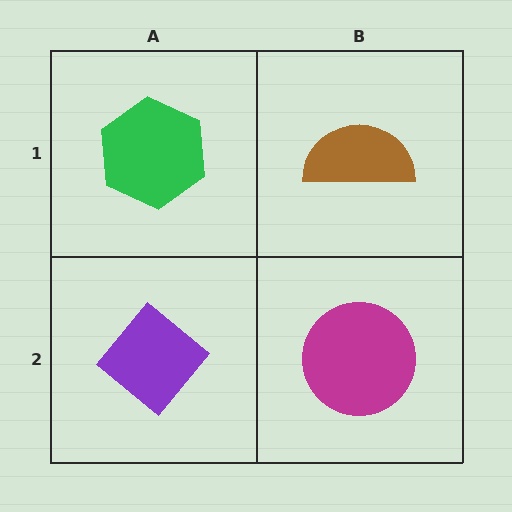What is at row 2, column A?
A purple diamond.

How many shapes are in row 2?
2 shapes.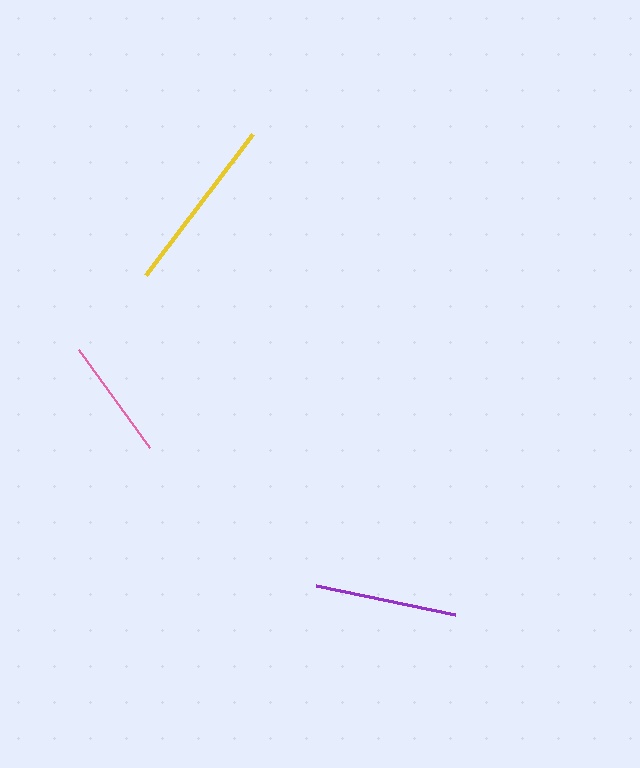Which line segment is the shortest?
The pink line is the shortest at approximately 121 pixels.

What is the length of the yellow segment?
The yellow segment is approximately 177 pixels long.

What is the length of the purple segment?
The purple segment is approximately 143 pixels long.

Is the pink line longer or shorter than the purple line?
The purple line is longer than the pink line.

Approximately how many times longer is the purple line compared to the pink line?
The purple line is approximately 1.2 times the length of the pink line.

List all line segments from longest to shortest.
From longest to shortest: yellow, purple, pink.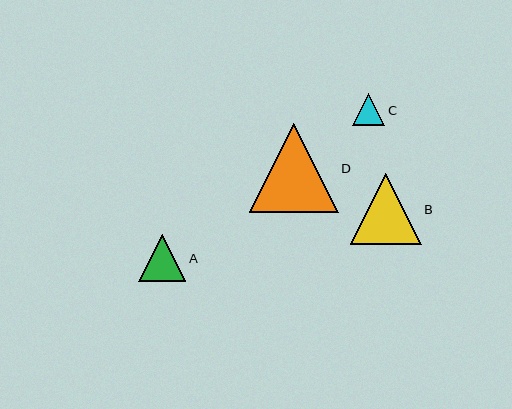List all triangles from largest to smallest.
From largest to smallest: D, B, A, C.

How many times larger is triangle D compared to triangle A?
Triangle D is approximately 1.9 times the size of triangle A.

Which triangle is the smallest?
Triangle C is the smallest with a size of approximately 32 pixels.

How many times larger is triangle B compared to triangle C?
Triangle B is approximately 2.2 times the size of triangle C.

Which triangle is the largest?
Triangle D is the largest with a size of approximately 89 pixels.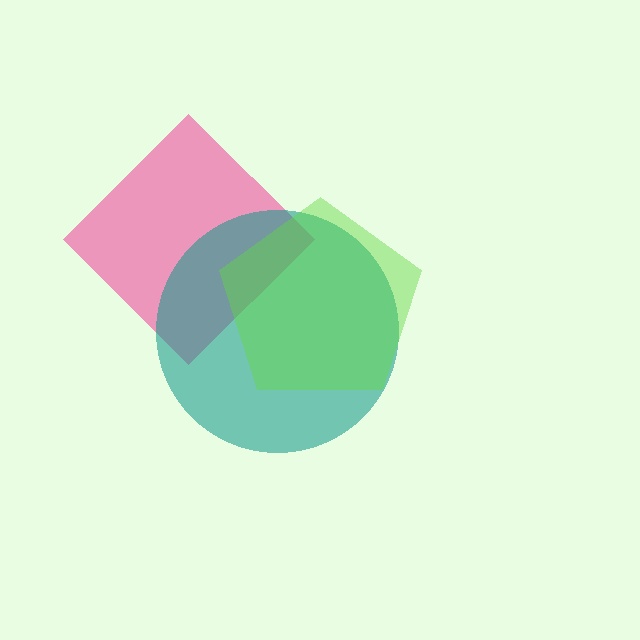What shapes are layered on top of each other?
The layered shapes are: a pink diamond, a teal circle, a lime pentagon.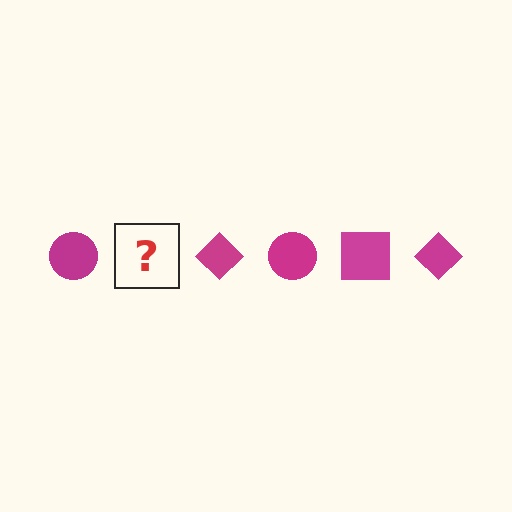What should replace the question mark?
The question mark should be replaced with a magenta square.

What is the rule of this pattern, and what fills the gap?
The rule is that the pattern cycles through circle, square, diamond shapes in magenta. The gap should be filled with a magenta square.